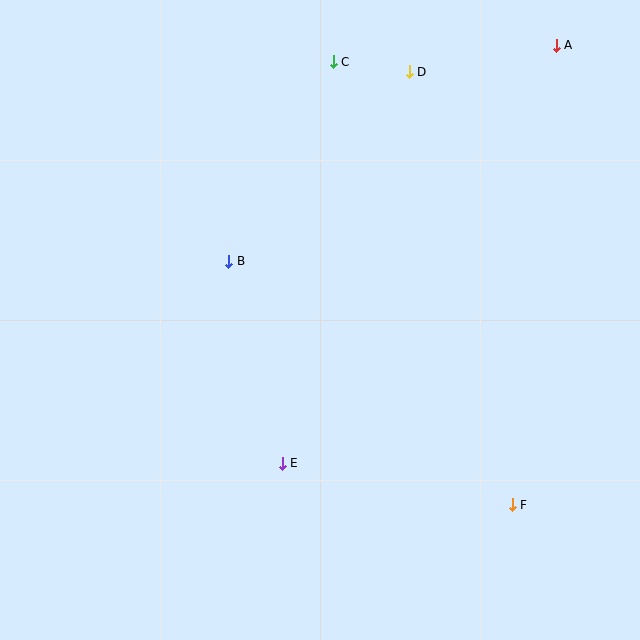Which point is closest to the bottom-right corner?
Point F is closest to the bottom-right corner.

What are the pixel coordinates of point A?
Point A is at (556, 45).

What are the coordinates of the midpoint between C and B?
The midpoint between C and B is at (281, 162).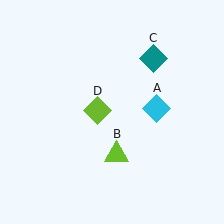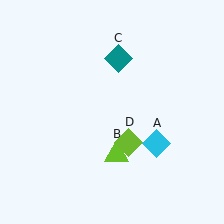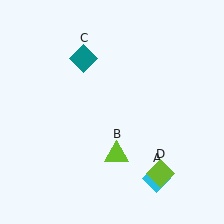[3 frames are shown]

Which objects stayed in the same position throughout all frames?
Lime triangle (object B) remained stationary.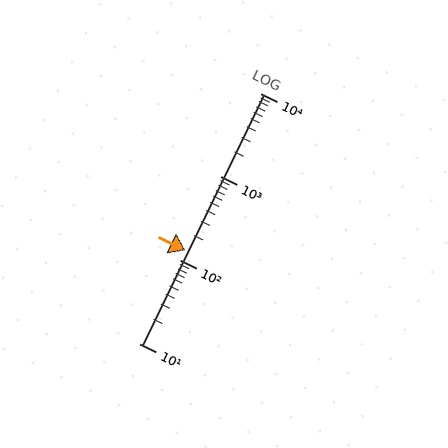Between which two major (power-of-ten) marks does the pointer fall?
The pointer is between 100 and 1000.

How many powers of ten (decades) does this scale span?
The scale spans 3 decades, from 10 to 10000.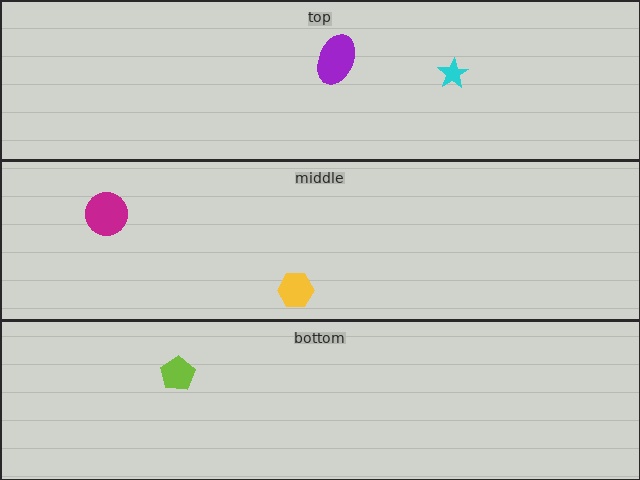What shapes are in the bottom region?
The lime pentagon.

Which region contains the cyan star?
The top region.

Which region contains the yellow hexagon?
The middle region.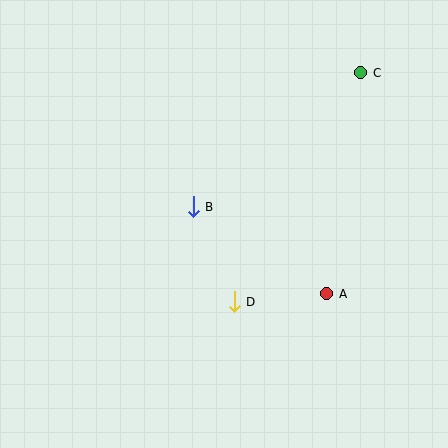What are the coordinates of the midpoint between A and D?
The midpoint between A and D is at (280, 298).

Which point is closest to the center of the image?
Point B at (193, 207) is closest to the center.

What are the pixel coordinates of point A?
Point A is at (327, 294).